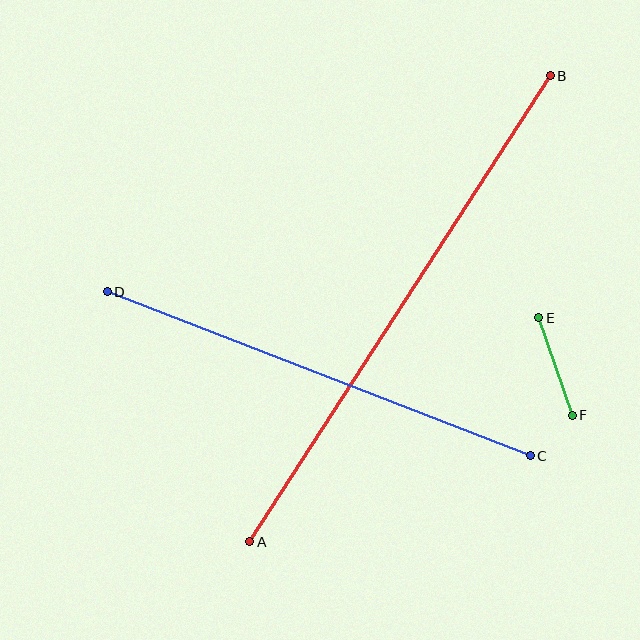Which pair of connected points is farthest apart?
Points A and B are farthest apart.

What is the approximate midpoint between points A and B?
The midpoint is at approximately (400, 309) pixels.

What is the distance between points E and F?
The distance is approximately 103 pixels.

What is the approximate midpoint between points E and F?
The midpoint is at approximately (555, 366) pixels.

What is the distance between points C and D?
The distance is approximately 454 pixels.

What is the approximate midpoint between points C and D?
The midpoint is at approximately (319, 374) pixels.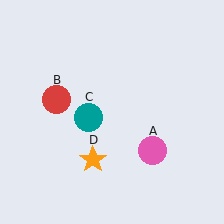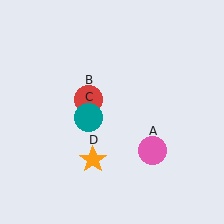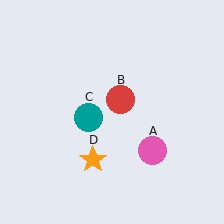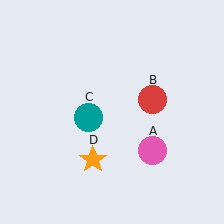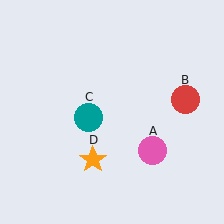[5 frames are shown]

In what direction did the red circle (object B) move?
The red circle (object B) moved right.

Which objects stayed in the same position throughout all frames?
Pink circle (object A) and teal circle (object C) and orange star (object D) remained stationary.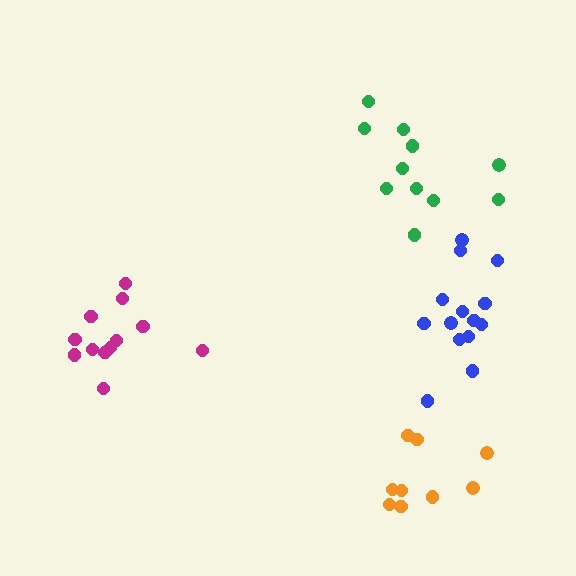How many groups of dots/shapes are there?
There are 4 groups.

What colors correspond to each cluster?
The clusters are colored: blue, orange, magenta, green.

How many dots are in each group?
Group 1: 14 dots, Group 2: 9 dots, Group 3: 12 dots, Group 4: 11 dots (46 total).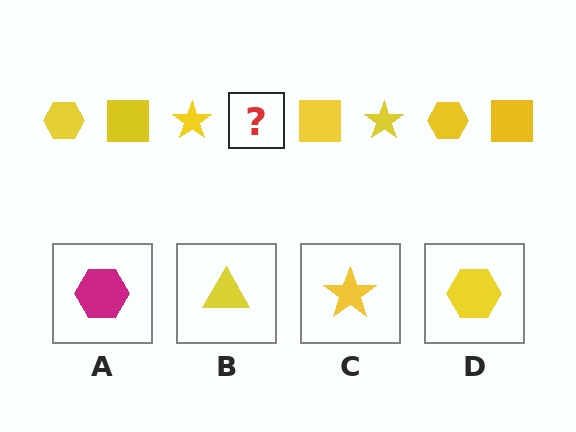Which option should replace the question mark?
Option D.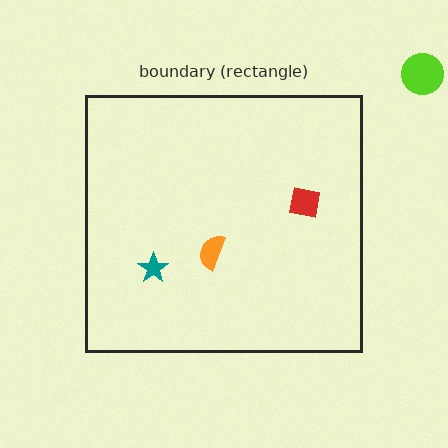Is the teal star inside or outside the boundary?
Inside.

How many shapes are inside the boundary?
3 inside, 1 outside.